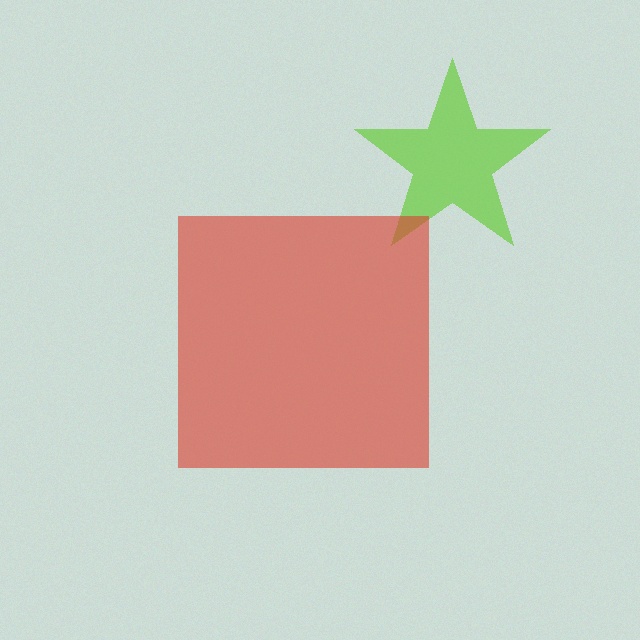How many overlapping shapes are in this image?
There are 2 overlapping shapes in the image.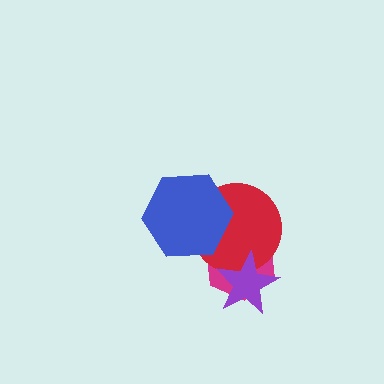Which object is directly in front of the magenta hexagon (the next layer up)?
The red circle is directly in front of the magenta hexagon.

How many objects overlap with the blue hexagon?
2 objects overlap with the blue hexagon.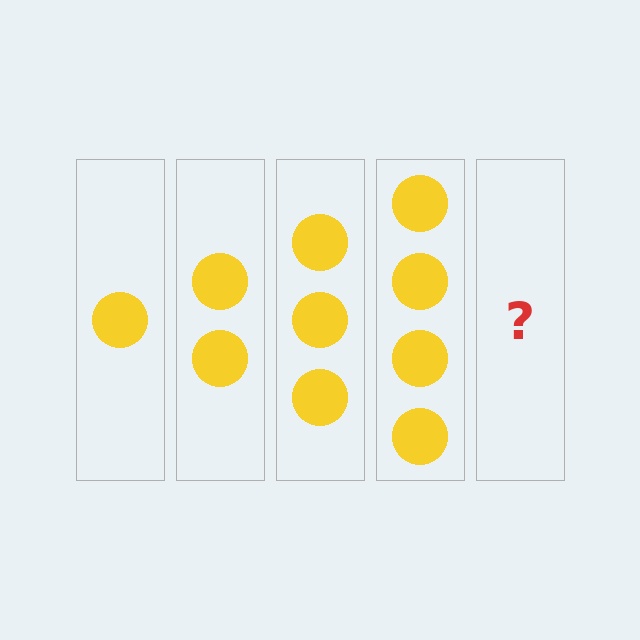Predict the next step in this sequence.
The next step is 5 circles.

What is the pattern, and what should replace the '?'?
The pattern is that each step adds one more circle. The '?' should be 5 circles.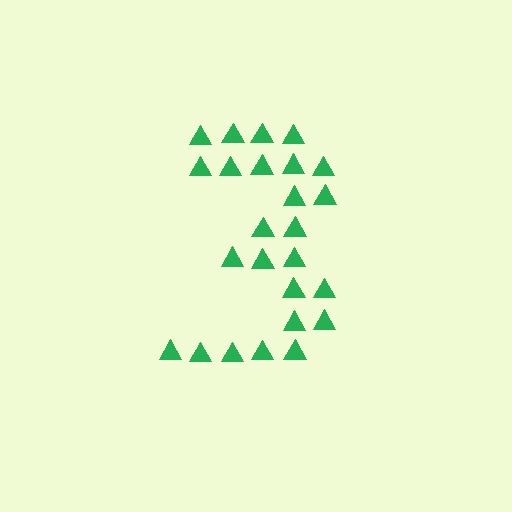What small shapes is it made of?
It is made of small triangles.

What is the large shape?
The large shape is the digit 3.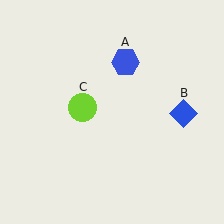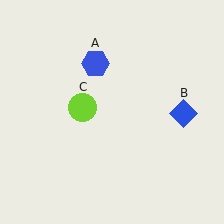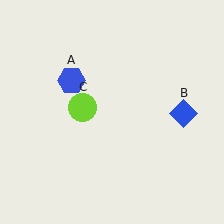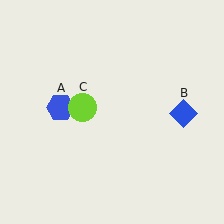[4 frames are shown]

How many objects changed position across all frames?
1 object changed position: blue hexagon (object A).